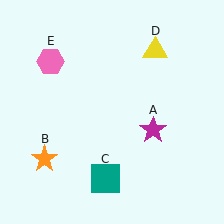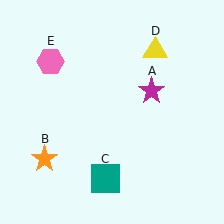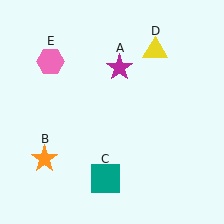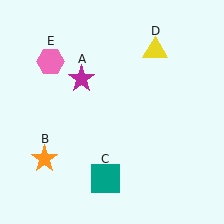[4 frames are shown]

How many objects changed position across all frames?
1 object changed position: magenta star (object A).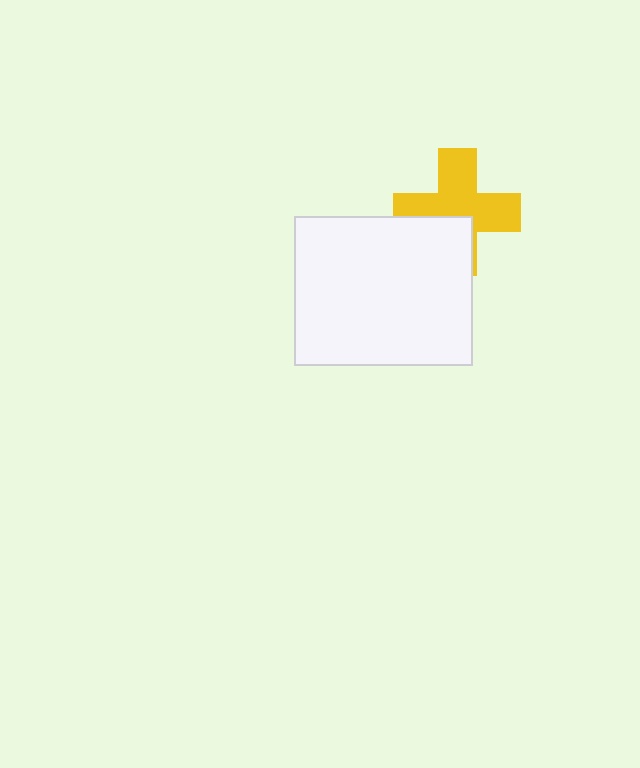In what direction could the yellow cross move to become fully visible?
The yellow cross could move up. That would shift it out from behind the white rectangle entirely.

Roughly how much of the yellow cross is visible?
Most of it is visible (roughly 66%).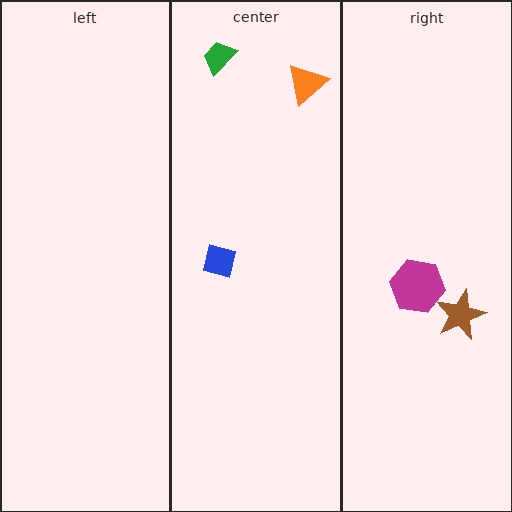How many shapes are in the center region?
3.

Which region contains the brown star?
The right region.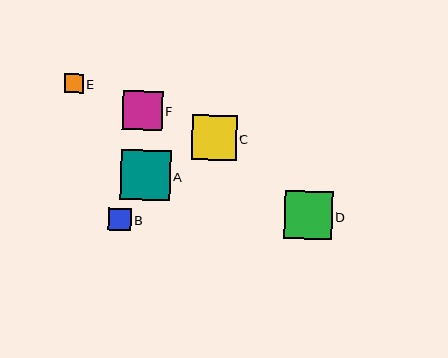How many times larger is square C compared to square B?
Square C is approximately 2.0 times the size of square B.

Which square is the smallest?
Square E is the smallest with a size of approximately 19 pixels.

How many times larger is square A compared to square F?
Square A is approximately 1.3 times the size of square F.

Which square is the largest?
Square A is the largest with a size of approximately 50 pixels.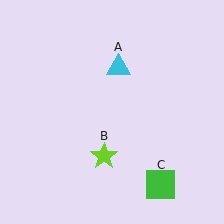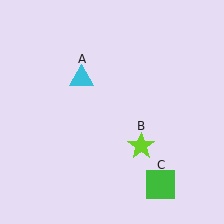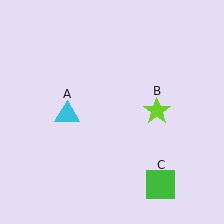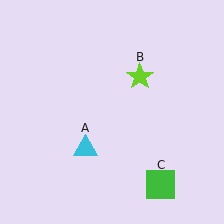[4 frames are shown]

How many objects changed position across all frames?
2 objects changed position: cyan triangle (object A), lime star (object B).